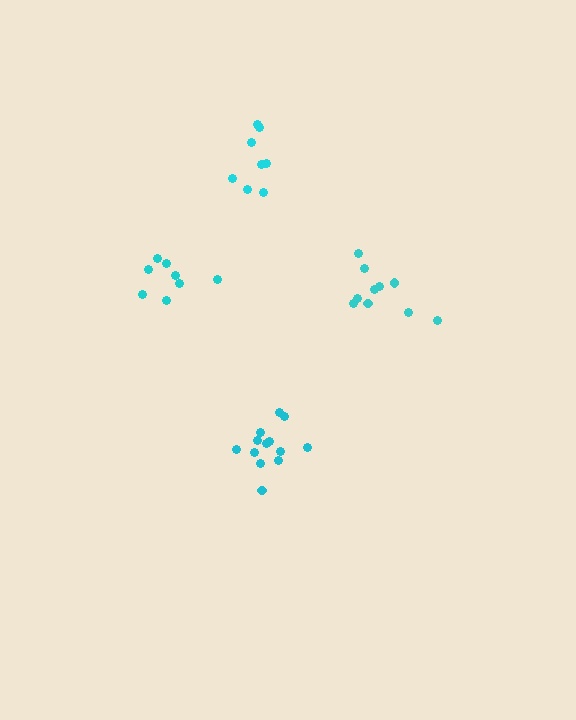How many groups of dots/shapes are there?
There are 4 groups.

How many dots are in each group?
Group 1: 8 dots, Group 2: 8 dots, Group 3: 10 dots, Group 4: 13 dots (39 total).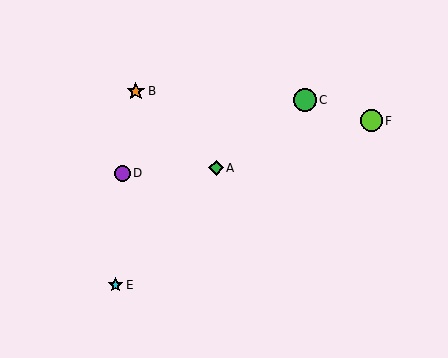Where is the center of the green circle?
The center of the green circle is at (305, 100).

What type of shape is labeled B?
Shape B is an orange star.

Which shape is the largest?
The green circle (labeled C) is the largest.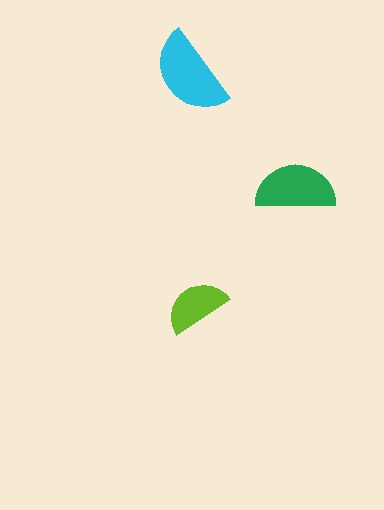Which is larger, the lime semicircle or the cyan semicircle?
The cyan one.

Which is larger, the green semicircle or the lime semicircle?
The green one.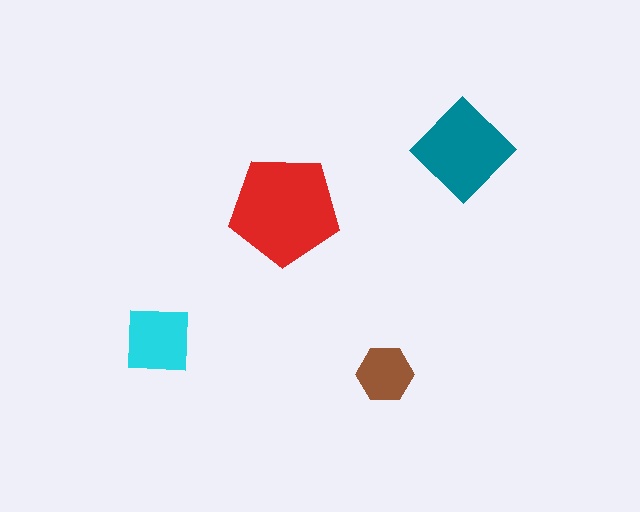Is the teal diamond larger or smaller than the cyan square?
Larger.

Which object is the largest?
The red pentagon.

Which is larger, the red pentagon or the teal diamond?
The red pentagon.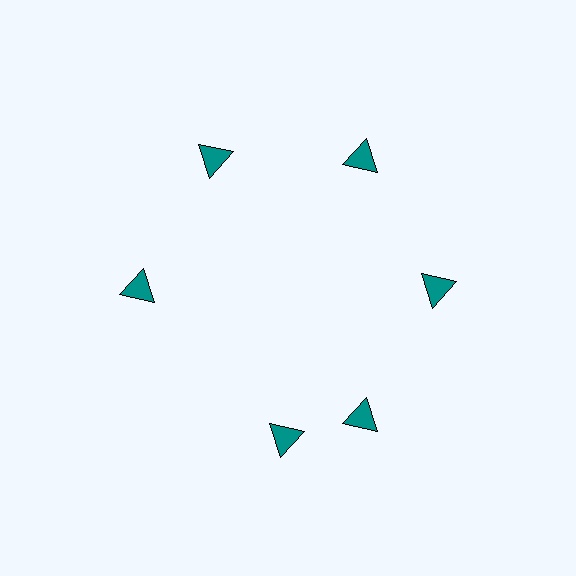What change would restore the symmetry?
The symmetry would be restored by rotating it back into even spacing with its neighbors so that all 6 triangles sit at equal angles and equal distance from the center.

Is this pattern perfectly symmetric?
No. The 6 teal triangles are arranged in a ring, but one element near the 7 o'clock position is rotated out of alignment along the ring, breaking the 6-fold rotational symmetry.